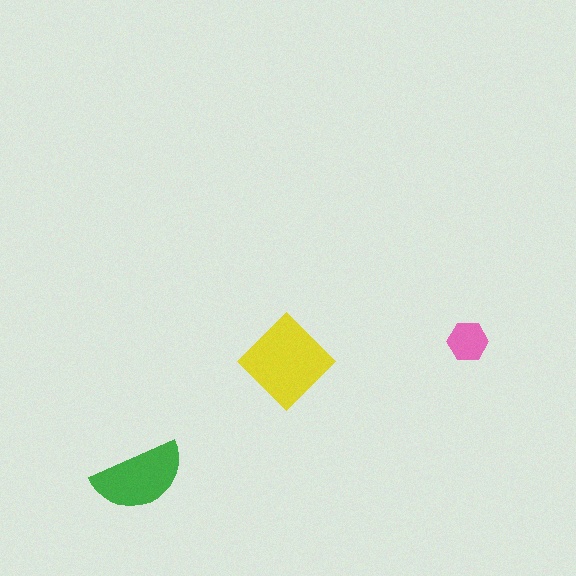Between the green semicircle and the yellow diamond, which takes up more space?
The yellow diamond.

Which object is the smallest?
The pink hexagon.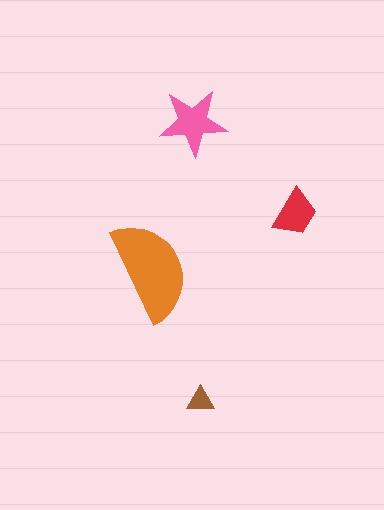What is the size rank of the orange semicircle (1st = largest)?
1st.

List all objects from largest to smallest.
The orange semicircle, the pink star, the red trapezoid, the brown triangle.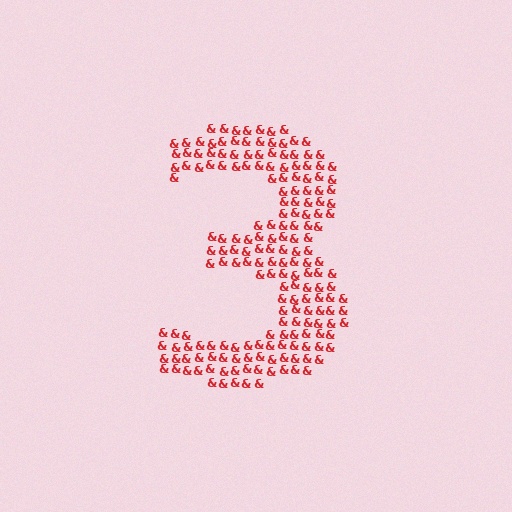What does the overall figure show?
The overall figure shows the digit 3.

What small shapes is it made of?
It is made of small ampersands.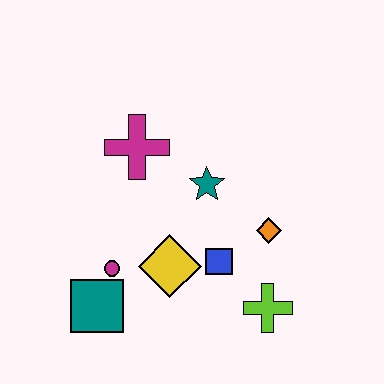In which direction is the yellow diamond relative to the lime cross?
The yellow diamond is to the left of the lime cross.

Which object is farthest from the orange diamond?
The teal square is farthest from the orange diamond.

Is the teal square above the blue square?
No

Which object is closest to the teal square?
The magenta circle is closest to the teal square.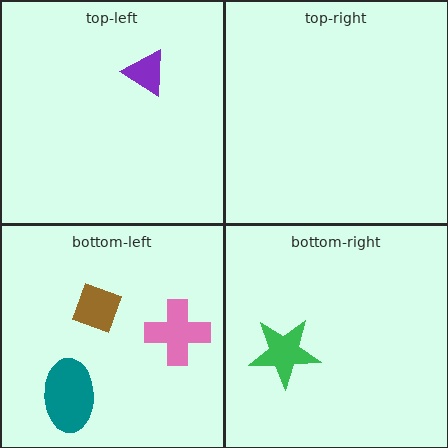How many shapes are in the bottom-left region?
3.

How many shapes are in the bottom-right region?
1.